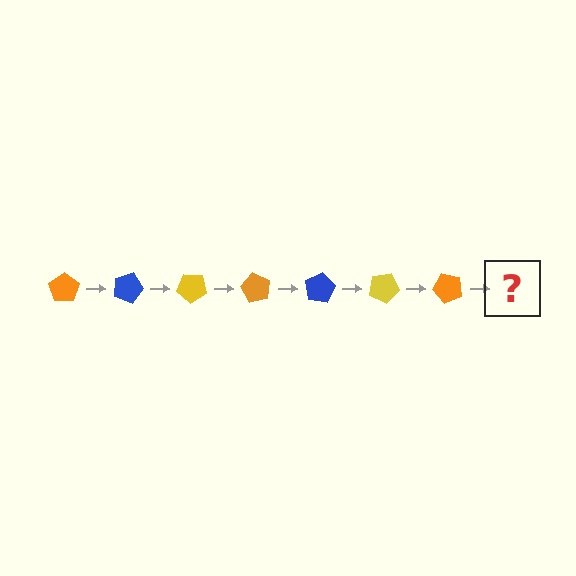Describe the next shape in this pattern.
It should be a blue pentagon, rotated 140 degrees from the start.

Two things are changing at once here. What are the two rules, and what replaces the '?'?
The two rules are that it rotates 20 degrees each step and the color cycles through orange, blue, and yellow. The '?' should be a blue pentagon, rotated 140 degrees from the start.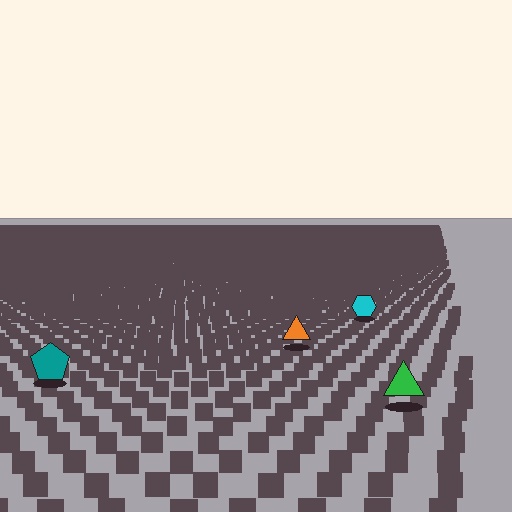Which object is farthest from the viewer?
The cyan hexagon is farthest from the viewer. It appears smaller and the ground texture around it is denser.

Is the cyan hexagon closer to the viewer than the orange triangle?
No. The orange triangle is closer — you can tell from the texture gradient: the ground texture is coarser near it.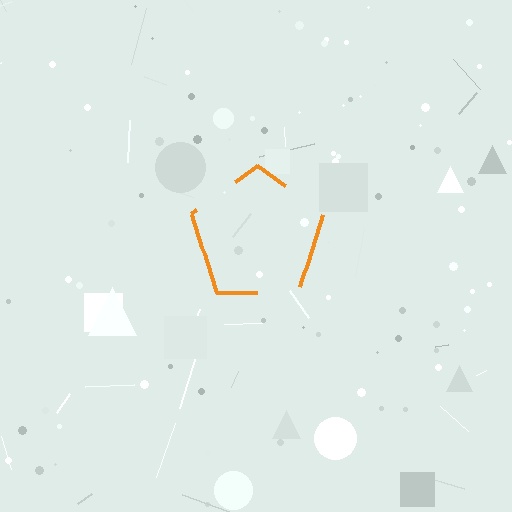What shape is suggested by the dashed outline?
The dashed outline suggests a pentagon.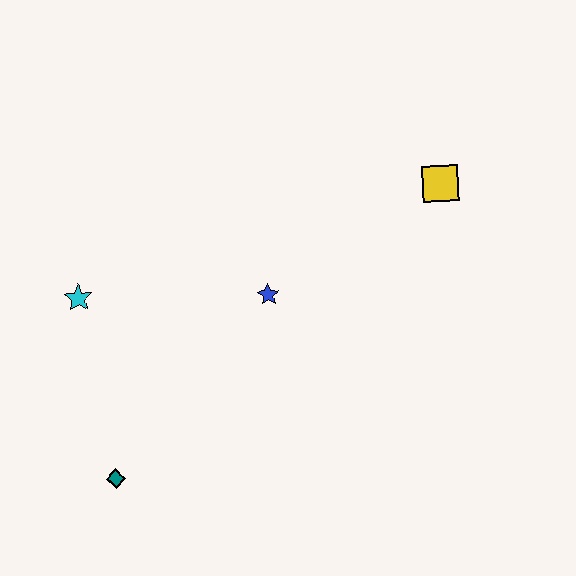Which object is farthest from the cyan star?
The yellow square is farthest from the cyan star.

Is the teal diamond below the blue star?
Yes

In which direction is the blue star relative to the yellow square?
The blue star is to the left of the yellow square.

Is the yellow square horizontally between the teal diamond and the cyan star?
No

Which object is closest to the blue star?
The cyan star is closest to the blue star.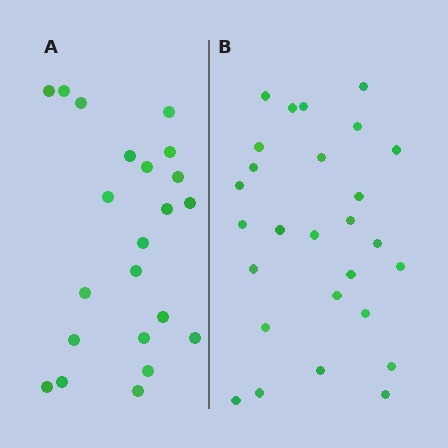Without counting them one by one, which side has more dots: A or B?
Region B (the right region) has more dots.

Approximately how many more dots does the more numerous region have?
Region B has about 5 more dots than region A.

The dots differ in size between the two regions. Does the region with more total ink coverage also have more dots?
No. Region A has more total ink coverage because its dots are larger, but region B actually contains more individual dots. Total area can be misleading — the number of items is what matters here.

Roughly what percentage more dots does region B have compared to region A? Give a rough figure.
About 25% more.